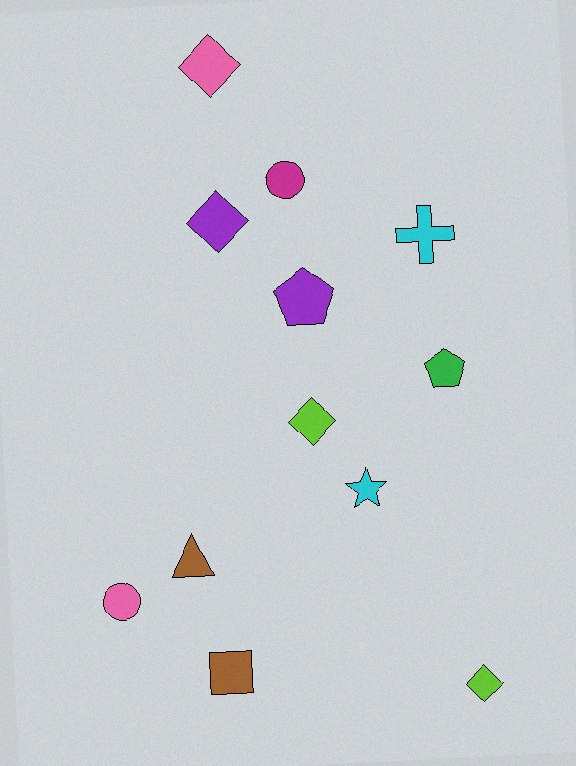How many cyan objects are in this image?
There are 2 cyan objects.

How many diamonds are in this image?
There are 4 diamonds.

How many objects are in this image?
There are 12 objects.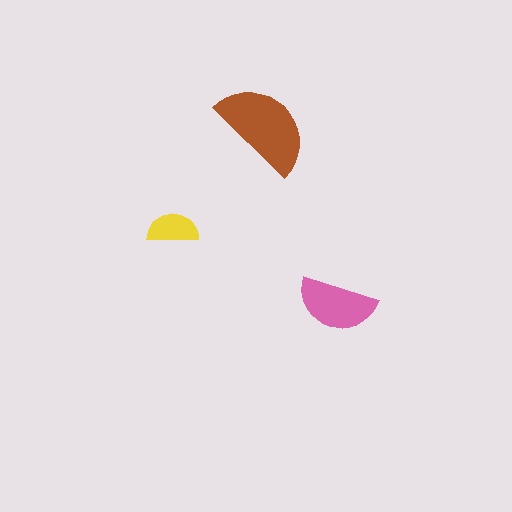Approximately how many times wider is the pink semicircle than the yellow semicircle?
About 1.5 times wider.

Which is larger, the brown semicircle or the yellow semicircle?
The brown one.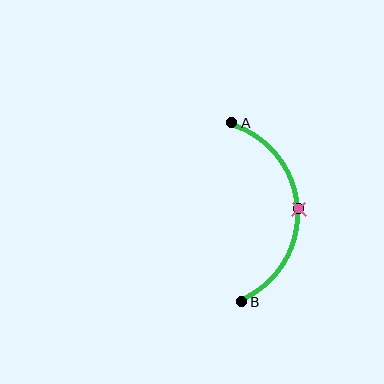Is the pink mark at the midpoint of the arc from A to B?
Yes. The pink mark lies on the arc at equal arc-length from both A and B — it is the arc midpoint.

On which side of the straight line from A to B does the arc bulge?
The arc bulges to the right of the straight line connecting A and B.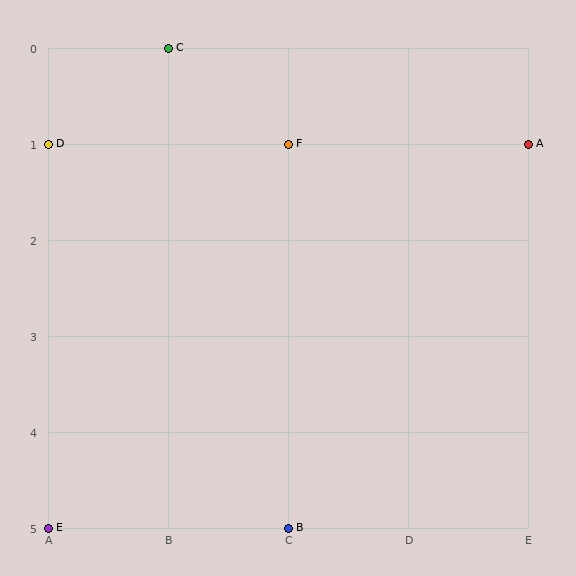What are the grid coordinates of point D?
Point D is at grid coordinates (A, 1).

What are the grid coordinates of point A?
Point A is at grid coordinates (E, 1).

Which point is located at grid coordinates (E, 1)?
Point A is at (E, 1).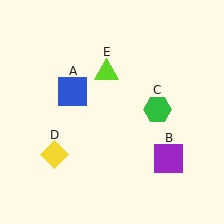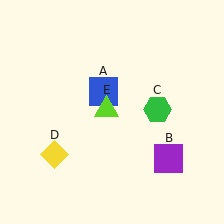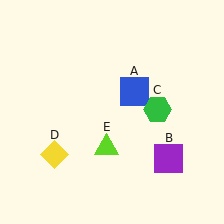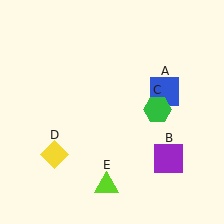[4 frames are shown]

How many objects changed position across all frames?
2 objects changed position: blue square (object A), lime triangle (object E).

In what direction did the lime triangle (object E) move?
The lime triangle (object E) moved down.